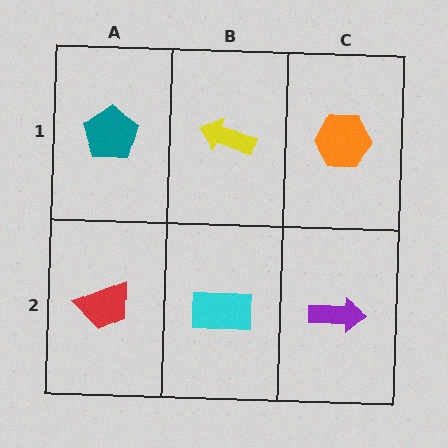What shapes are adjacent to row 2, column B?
A yellow arrow (row 1, column B), a red trapezoid (row 2, column A), a purple arrow (row 2, column C).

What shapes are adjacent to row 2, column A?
A teal pentagon (row 1, column A), a cyan rectangle (row 2, column B).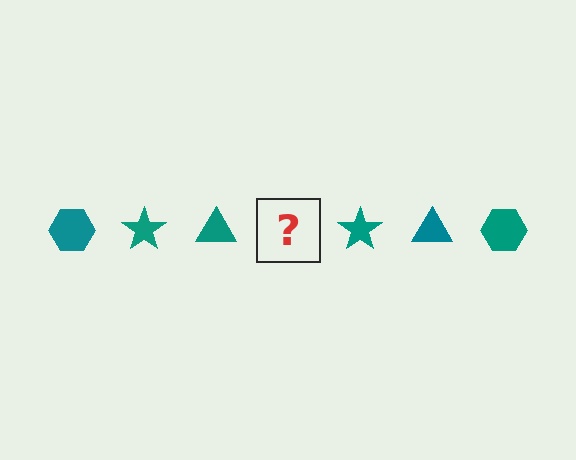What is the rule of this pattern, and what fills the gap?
The rule is that the pattern cycles through hexagon, star, triangle shapes in teal. The gap should be filled with a teal hexagon.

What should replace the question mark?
The question mark should be replaced with a teal hexagon.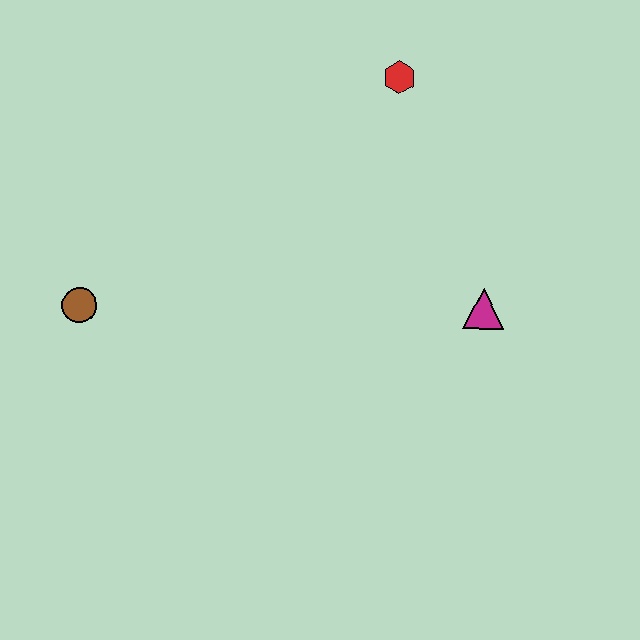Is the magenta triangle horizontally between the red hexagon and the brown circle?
No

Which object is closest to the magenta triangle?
The red hexagon is closest to the magenta triangle.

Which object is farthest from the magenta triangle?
The brown circle is farthest from the magenta triangle.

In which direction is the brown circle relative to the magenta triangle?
The brown circle is to the left of the magenta triangle.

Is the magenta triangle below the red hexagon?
Yes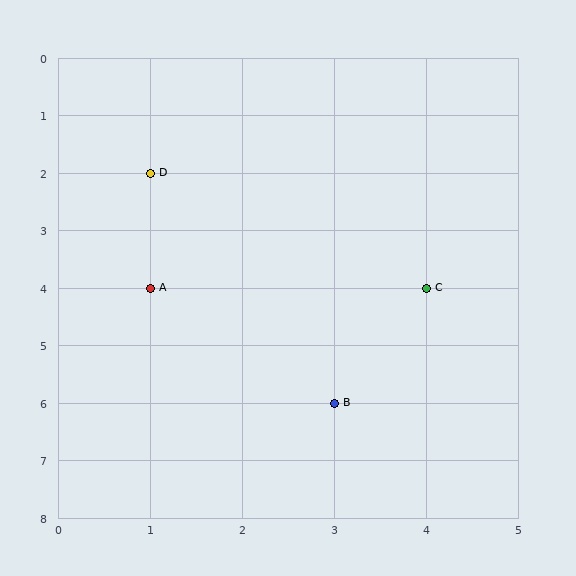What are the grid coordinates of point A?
Point A is at grid coordinates (1, 4).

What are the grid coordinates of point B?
Point B is at grid coordinates (3, 6).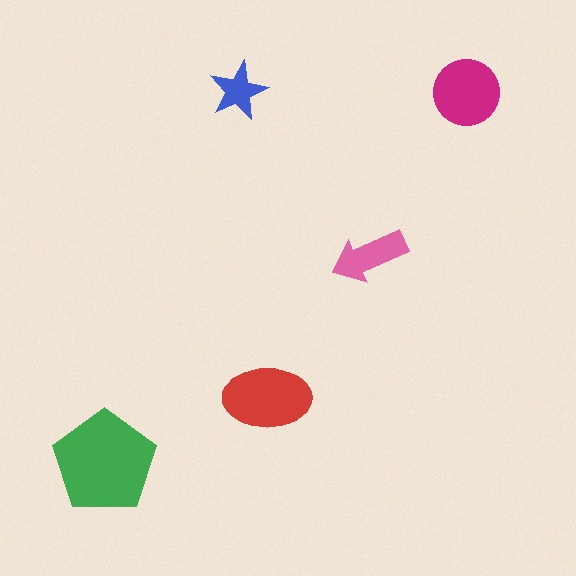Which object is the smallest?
The blue star.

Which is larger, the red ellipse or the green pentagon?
The green pentagon.